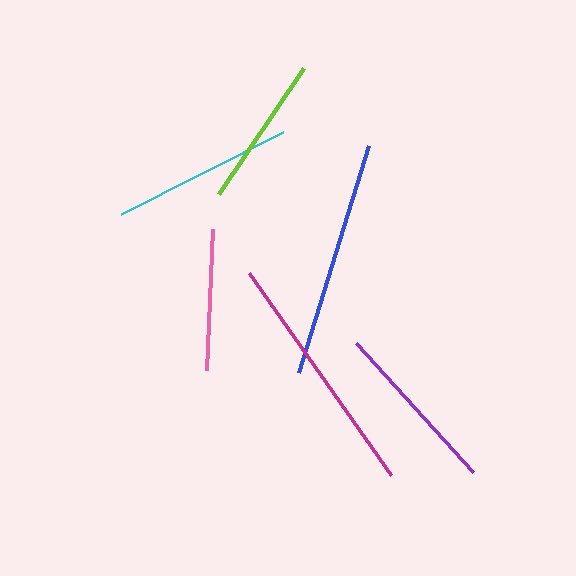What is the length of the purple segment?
The purple segment is approximately 174 pixels long.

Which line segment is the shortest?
The pink line is the shortest at approximately 141 pixels.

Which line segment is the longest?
The magenta line is the longest at approximately 247 pixels.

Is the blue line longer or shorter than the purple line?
The blue line is longer than the purple line.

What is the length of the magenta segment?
The magenta segment is approximately 247 pixels long.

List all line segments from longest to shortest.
From longest to shortest: magenta, blue, cyan, purple, lime, pink.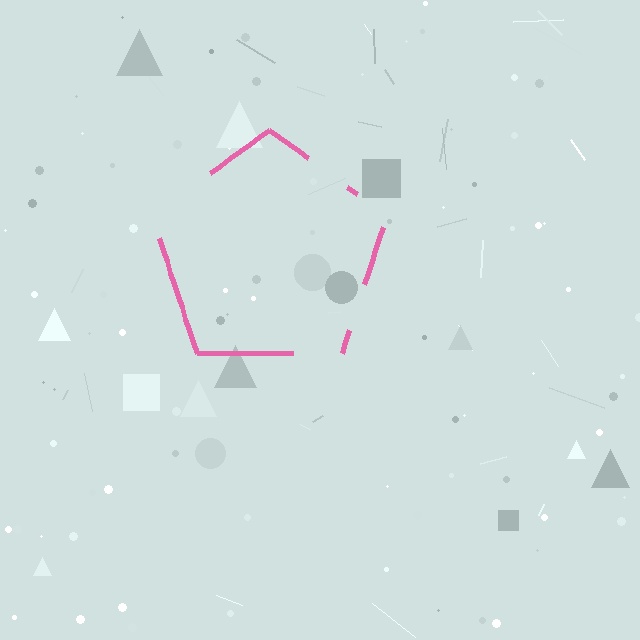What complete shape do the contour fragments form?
The contour fragments form a pentagon.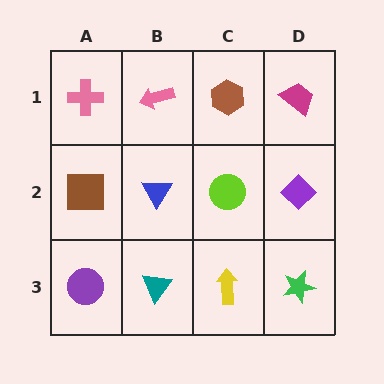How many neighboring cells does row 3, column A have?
2.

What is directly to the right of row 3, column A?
A teal triangle.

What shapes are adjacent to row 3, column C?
A lime circle (row 2, column C), a teal triangle (row 3, column B), a green star (row 3, column D).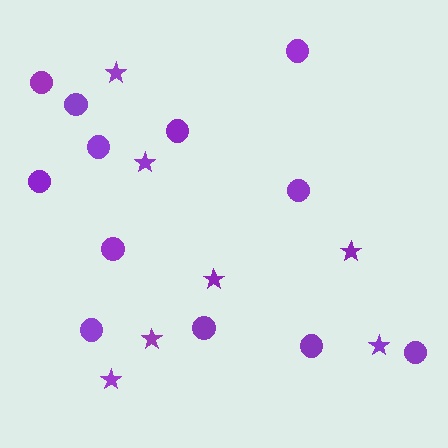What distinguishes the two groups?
There are 2 groups: one group of circles (12) and one group of stars (7).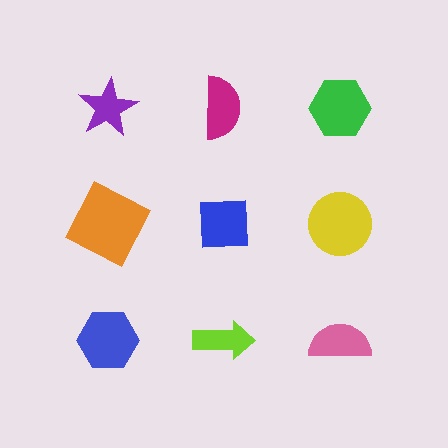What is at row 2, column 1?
An orange square.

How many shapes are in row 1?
3 shapes.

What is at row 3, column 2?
A lime arrow.